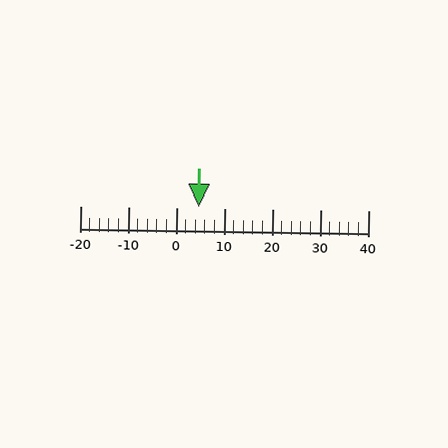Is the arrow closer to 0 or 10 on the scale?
The arrow is closer to 0.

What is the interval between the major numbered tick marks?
The major tick marks are spaced 10 units apart.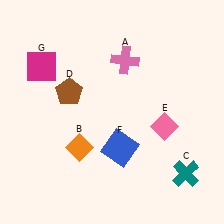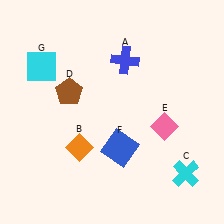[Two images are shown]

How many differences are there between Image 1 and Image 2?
There are 3 differences between the two images.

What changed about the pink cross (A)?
In Image 1, A is pink. In Image 2, it changed to blue.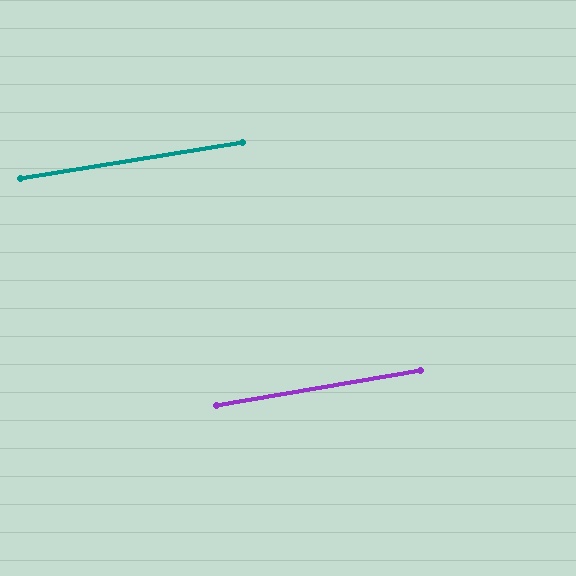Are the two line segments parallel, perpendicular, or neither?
Parallel — their directions differ by only 0.6°.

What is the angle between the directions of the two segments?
Approximately 1 degree.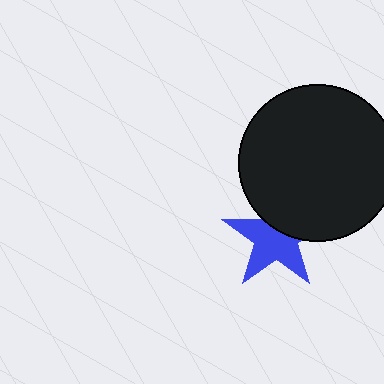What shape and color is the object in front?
The object in front is a black circle.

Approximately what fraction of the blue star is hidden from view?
Roughly 37% of the blue star is hidden behind the black circle.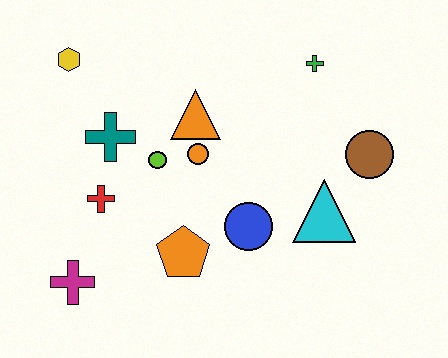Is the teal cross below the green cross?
Yes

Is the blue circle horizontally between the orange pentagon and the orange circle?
No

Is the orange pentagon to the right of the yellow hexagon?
Yes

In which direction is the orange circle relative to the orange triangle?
The orange circle is below the orange triangle.